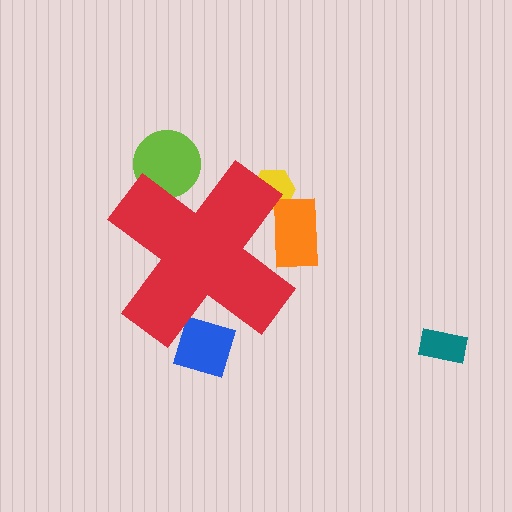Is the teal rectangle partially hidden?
No, the teal rectangle is fully visible.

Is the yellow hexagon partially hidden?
Yes, the yellow hexagon is partially hidden behind the red cross.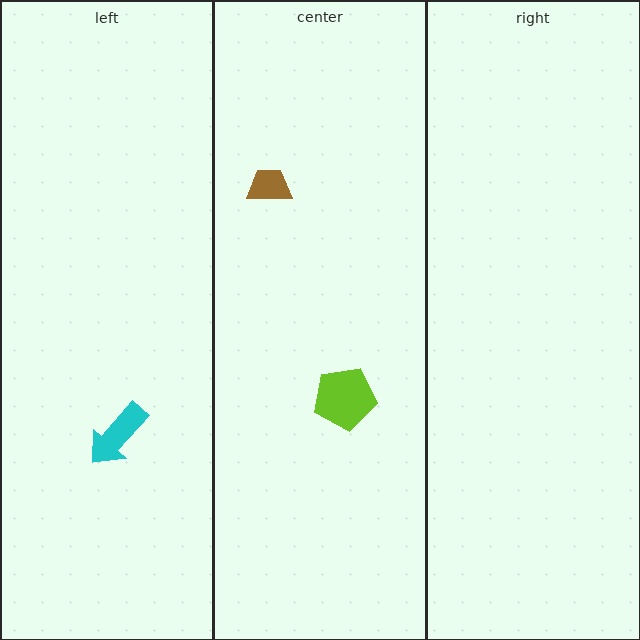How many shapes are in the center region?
2.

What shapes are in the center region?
The lime pentagon, the brown trapezoid.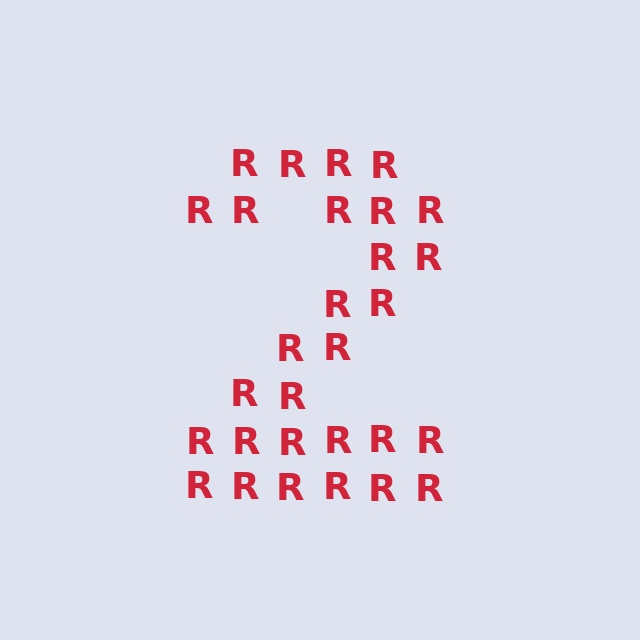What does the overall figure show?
The overall figure shows the digit 2.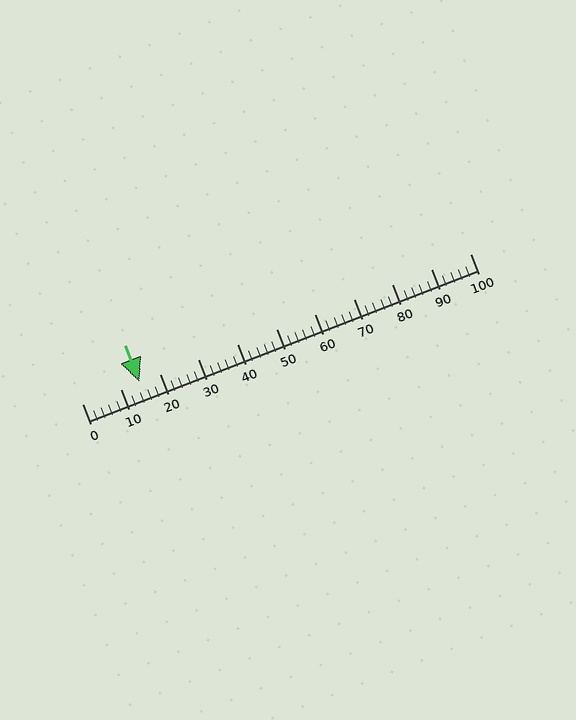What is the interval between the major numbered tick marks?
The major tick marks are spaced 10 units apart.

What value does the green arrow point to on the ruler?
The green arrow points to approximately 15.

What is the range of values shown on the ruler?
The ruler shows values from 0 to 100.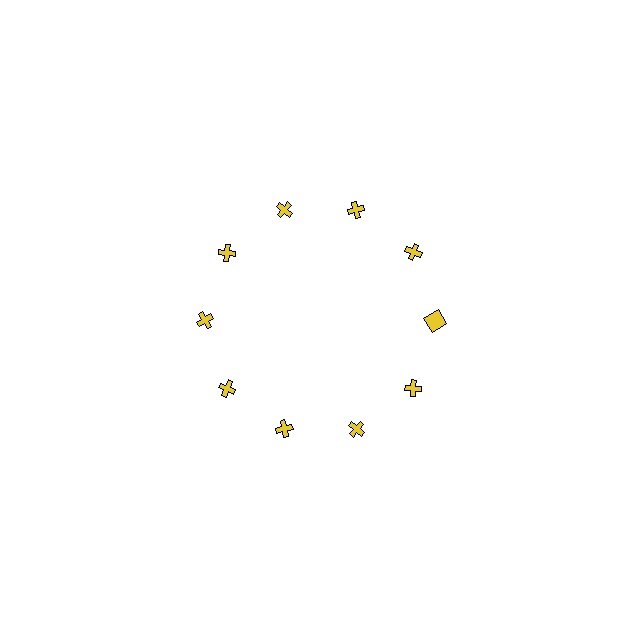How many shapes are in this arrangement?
There are 10 shapes arranged in a ring pattern.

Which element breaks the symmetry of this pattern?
The yellow square at roughly the 3 o'clock position breaks the symmetry. All other shapes are yellow crosses.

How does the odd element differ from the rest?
It has a different shape: square instead of cross.